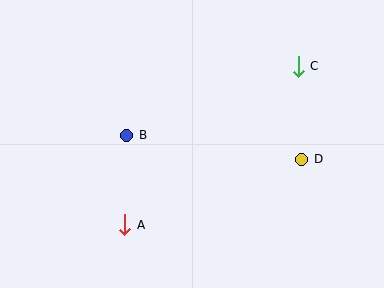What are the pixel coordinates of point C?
Point C is at (298, 66).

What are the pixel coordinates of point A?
Point A is at (124, 225).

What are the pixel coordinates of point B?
Point B is at (127, 135).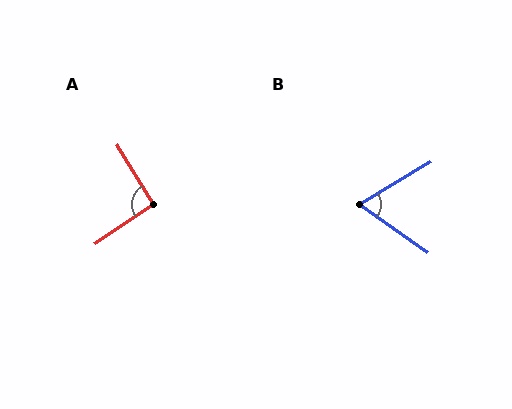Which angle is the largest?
A, at approximately 92 degrees.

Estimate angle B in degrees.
Approximately 66 degrees.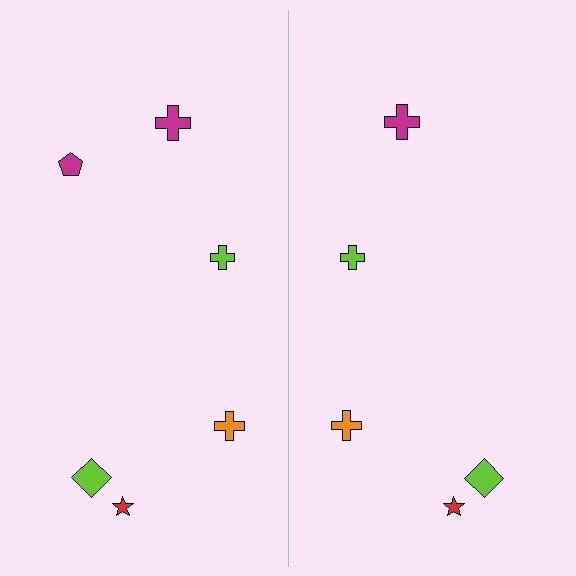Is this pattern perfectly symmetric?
No, the pattern is not perfectly symmetric. A magenta pentagon is missing from the right side.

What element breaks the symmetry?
A magenta pentagon is missing from the right side.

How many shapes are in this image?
There are 11 shapes in this image.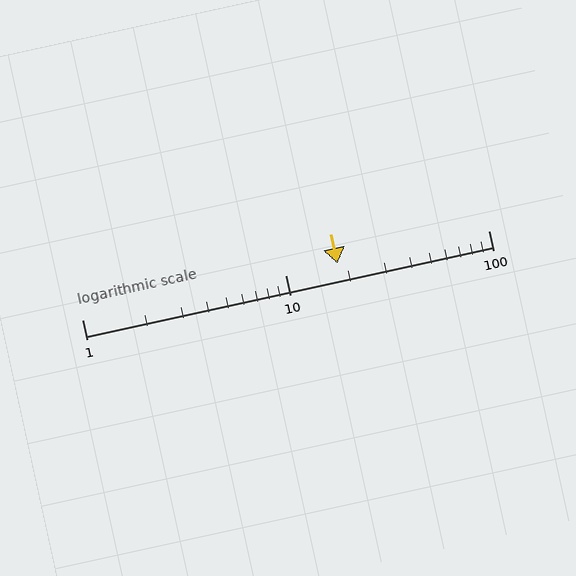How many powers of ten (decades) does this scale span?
The scale spans 2 decades, from 1 to 100.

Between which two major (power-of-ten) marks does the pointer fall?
The pointer is between 10 and 100.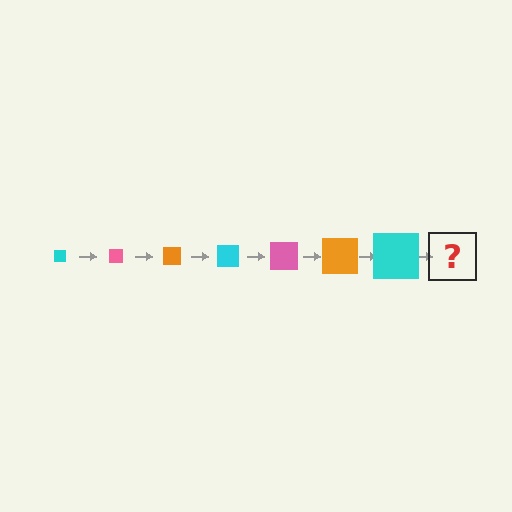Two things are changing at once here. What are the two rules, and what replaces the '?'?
The two rules are that the square grows larger each step and the color cycles through cyan, pink, and orange. The '?' should be a pink square, larger than the previous one.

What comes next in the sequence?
The next element should be a pink square, larger than the previous one.